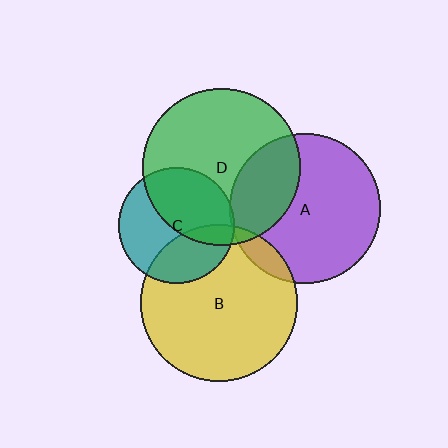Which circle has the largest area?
Circle D (green).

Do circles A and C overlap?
Yes.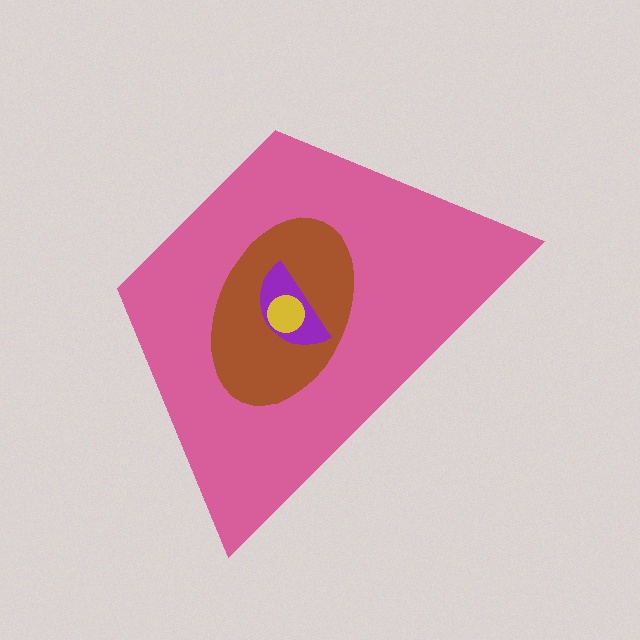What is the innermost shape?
The yellow circle.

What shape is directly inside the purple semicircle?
The yellow circle.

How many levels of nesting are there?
4.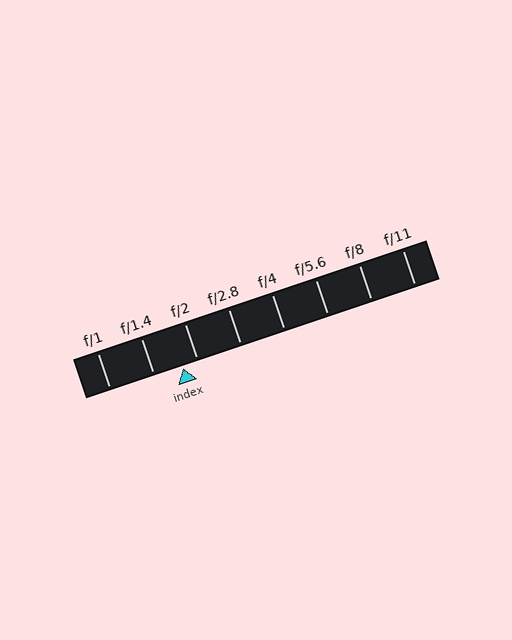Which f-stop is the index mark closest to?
The index mark is closest to f/2.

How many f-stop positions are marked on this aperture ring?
There are 8 f-stop positions marked.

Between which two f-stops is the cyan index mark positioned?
The index mark is between f/1.4 and f/2.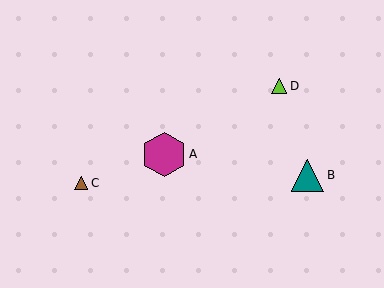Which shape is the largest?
The magenta hexagon (labeled A) is the largest.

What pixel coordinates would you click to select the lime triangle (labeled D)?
Click at (279, 86) to select the lime triangle D.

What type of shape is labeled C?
Shape C is a brown triangle.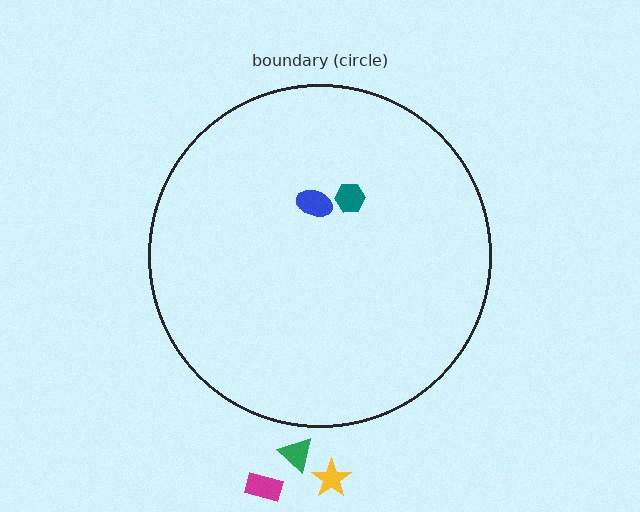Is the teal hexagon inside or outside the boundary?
Inside.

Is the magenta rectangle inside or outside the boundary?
Outside.